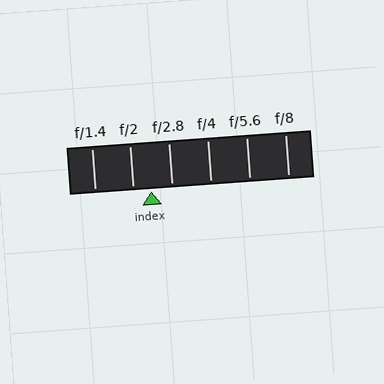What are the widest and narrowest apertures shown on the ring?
The widest aperture shown is f/1.4 and the narrowest is f/8.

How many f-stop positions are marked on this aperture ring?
There are 6 f-stop positions marked.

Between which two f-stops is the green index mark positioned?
The index mark is between f/2 and f/2.8.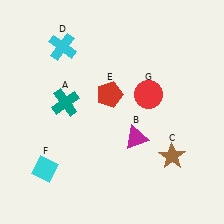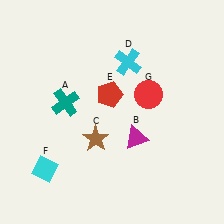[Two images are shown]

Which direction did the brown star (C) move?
The brown star (C) moved left.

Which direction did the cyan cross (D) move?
The cyan cross (D) moved right.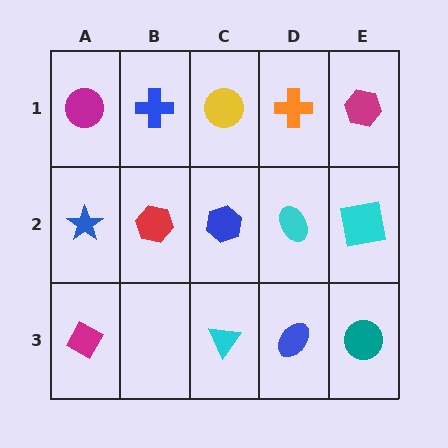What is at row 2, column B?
A red hexagon.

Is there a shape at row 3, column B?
No, that cell is empty.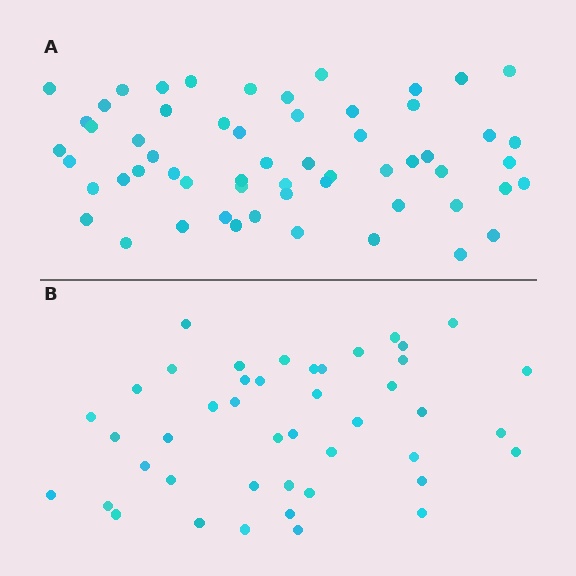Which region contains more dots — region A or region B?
Region A (the top region) has more dots.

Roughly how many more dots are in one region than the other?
Region A has approximately 15 more dots than region B.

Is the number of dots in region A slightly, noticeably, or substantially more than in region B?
Region A has noticeably more, but not dramatically so. The ratio is roughly 1.3 to 1.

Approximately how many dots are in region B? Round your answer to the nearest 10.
About 40 dots. (The exact count is 44, which rounds to 40.)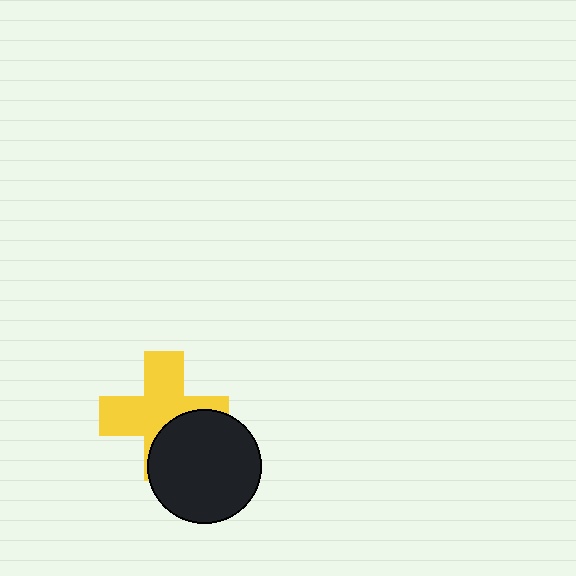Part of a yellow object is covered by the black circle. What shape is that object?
It is a cross.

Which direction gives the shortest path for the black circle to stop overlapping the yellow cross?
Moving toward the lower-right gives the shortest separation.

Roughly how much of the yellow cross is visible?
About half of it is visible (roughly 65%).